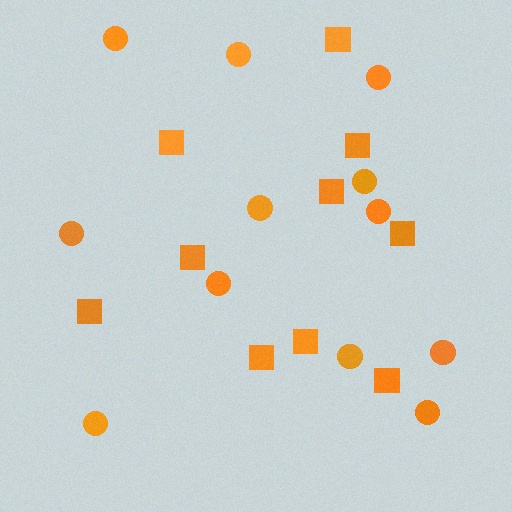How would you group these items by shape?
There are 2 groups: one group of circles (12) and one group of squares (10).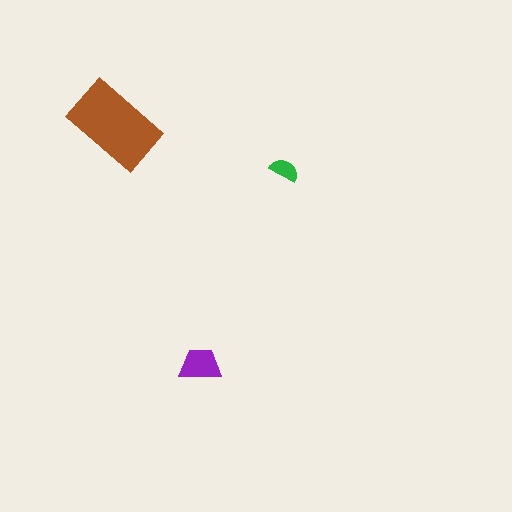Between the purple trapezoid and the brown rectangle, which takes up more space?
The brown rectangle.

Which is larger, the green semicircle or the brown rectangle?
The brown rectangle.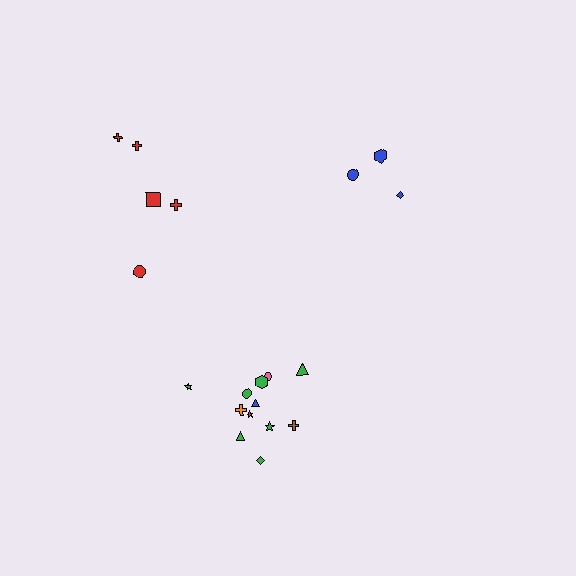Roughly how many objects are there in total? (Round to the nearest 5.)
Roughly 20 objects in total.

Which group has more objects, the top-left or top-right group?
The top-left group.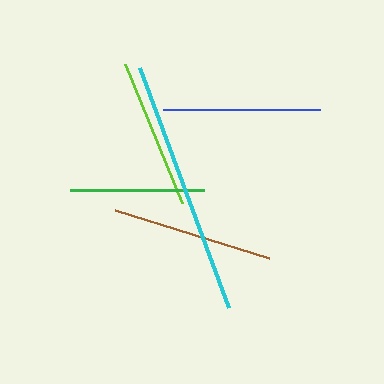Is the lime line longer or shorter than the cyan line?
The cyan line is longer than the lime line.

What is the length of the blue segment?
The blue segment is approximately 158 pixels long.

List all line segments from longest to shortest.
From longest to shortest: cyan, brown, blue, lime, green.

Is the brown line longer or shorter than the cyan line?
The cyan line is longer than the brown line.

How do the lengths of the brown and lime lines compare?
The brown and lime lines are approximately the same length.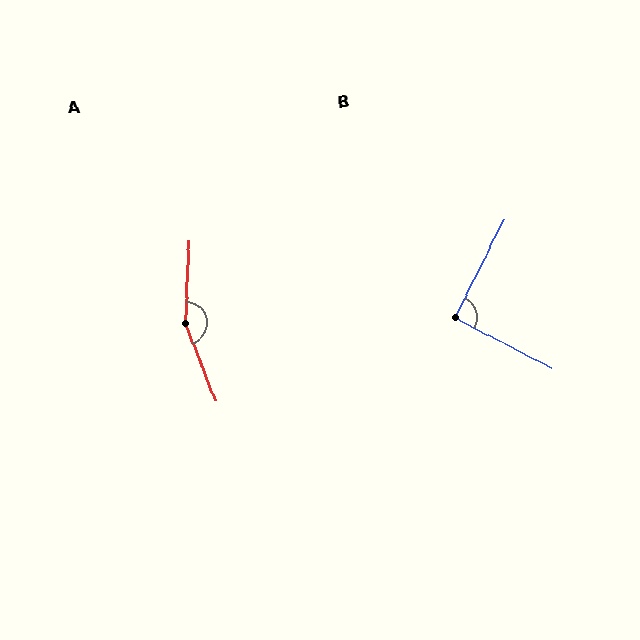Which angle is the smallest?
B, at approximately 91 degrees.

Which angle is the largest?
A, at approximately 156 degrees.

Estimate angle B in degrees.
Approximately 91 degrees.